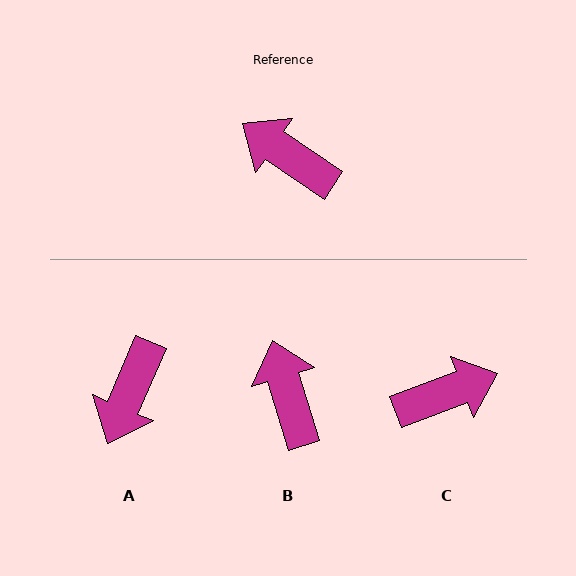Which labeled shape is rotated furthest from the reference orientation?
C, about 125 degrees away.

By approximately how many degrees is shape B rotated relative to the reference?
Approximately 39 degrees clockwise.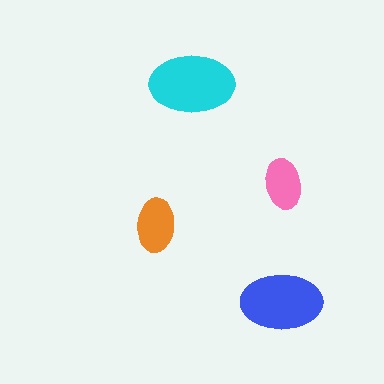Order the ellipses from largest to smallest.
the cyan one, the blue one, the orange one, the pink one.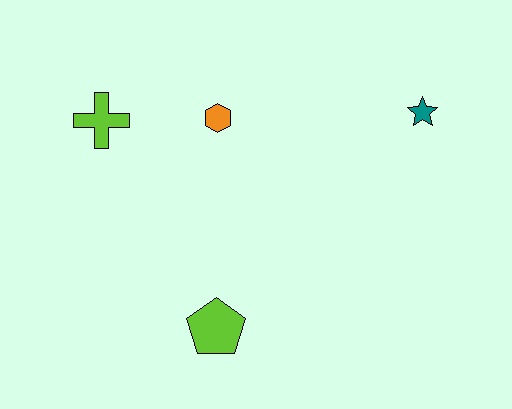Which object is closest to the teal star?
The orange hexagon is closest to the teal star.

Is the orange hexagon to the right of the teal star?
No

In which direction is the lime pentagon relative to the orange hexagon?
The lime pentagon is below the orange hexagon.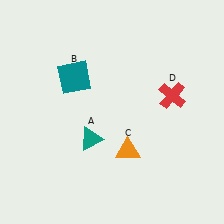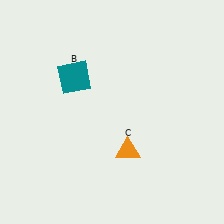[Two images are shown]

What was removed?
The red cross (D), the teal triangle (A) were removed in Image 2.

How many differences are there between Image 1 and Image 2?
There are 2 differences between the two images.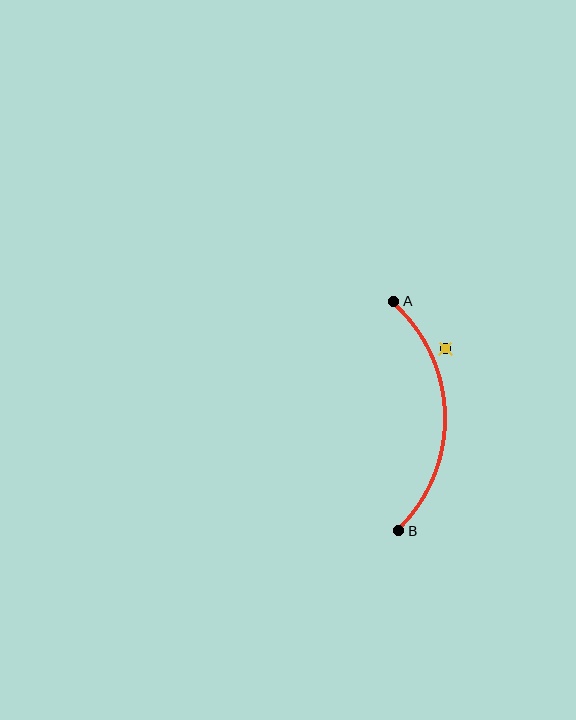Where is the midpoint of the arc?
The arc midpoint is the point on the curve farthest from the straight line joining A and B. It sits to the right of that line.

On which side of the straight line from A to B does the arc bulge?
The arc bulges to the right of the straight line connecting A and B.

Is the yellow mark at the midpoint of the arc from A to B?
No — the yellow mark does not lie on the arc at all. It sits slightly outside the curve.